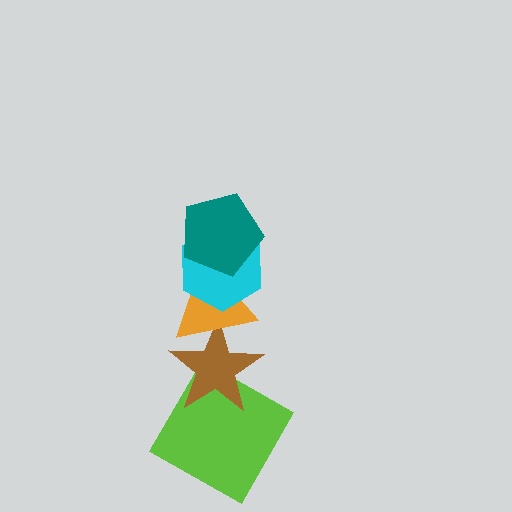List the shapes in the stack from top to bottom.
From top to bottom: the teal pentagon, the cyan hexagon, the orange triangle, the brown star, the lime square.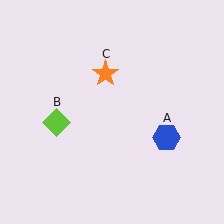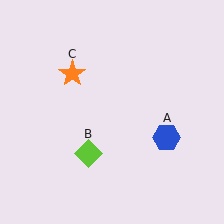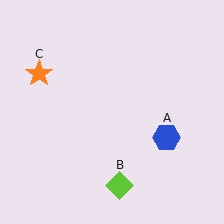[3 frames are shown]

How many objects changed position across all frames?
2 objects changed position: lime diamond (object B), orange star (object C).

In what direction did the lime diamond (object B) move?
The lime diamond (object B) moved down and to the right.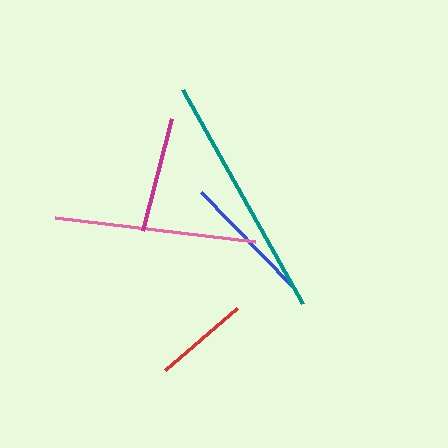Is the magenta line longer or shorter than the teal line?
The teal line is longer than the magenta line.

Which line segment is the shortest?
The red line is the shortest at approximately 95 pixels.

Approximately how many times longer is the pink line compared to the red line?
The pink line is approximately 2.1 times the length of the red line.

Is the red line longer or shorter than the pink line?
The pink line is longer than the red line.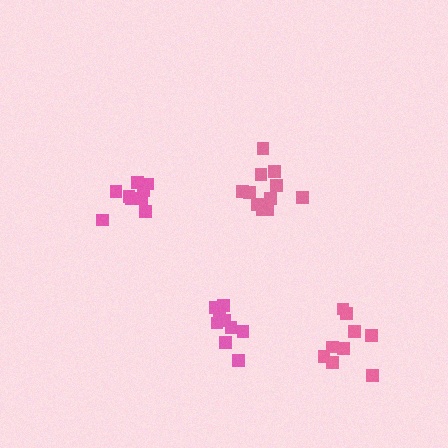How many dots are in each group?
Group 1: 9 dots, Group 2: 9 dots, Group 3: 11 dots, Group 4: 9 dots (38 total).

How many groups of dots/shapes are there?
There are 4 groups.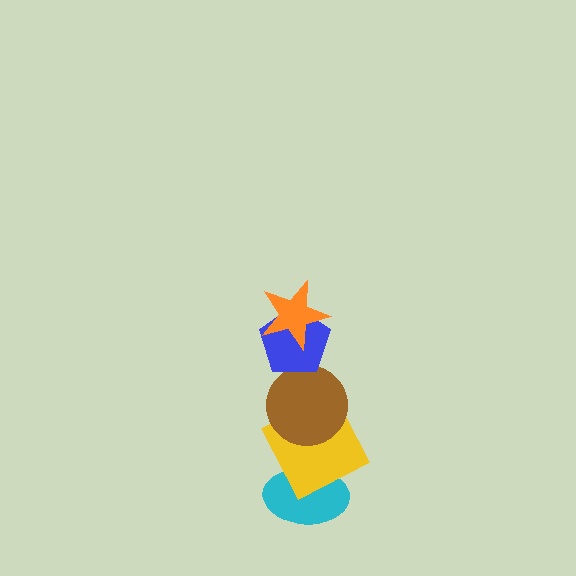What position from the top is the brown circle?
The brown circle is 3rd from the top.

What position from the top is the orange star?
The orange star is 1st from the top.